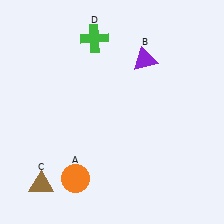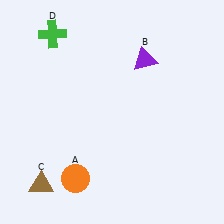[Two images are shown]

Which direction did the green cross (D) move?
The green cross (D) moved left.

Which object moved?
The green cross (D) moved left.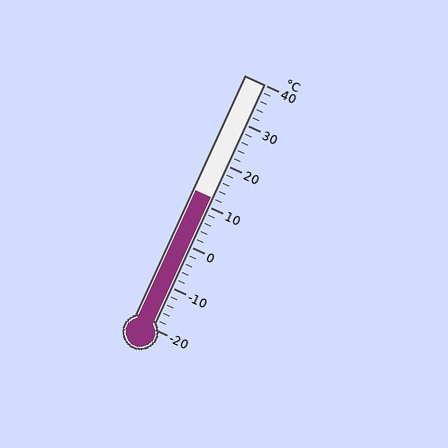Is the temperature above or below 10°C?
The temperature is above 10°C.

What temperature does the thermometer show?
The thermometer shows approximately 12°C.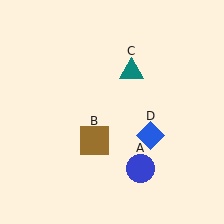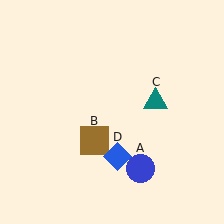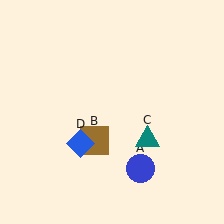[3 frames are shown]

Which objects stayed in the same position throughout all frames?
Blue circle (object A) and brown square (object B) remained stationary.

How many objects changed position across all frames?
2 objects changed position: teal triangle (object C), blue diamond (object D).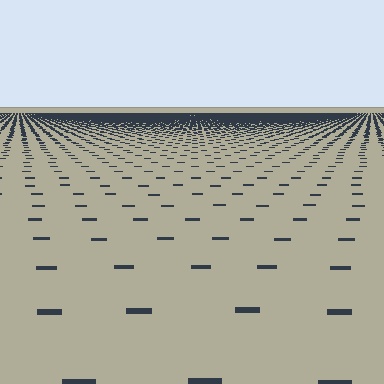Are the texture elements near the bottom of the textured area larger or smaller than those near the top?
Larger. Near the bottom, elements are closer to the viewer and appear at a bigger on-screen size.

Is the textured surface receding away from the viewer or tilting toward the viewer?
The surface is receding away from the viewer. Texture elements get smaller and denser toward the top.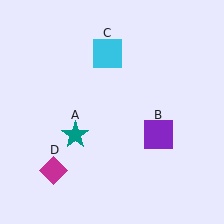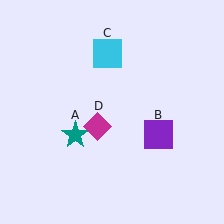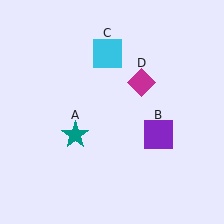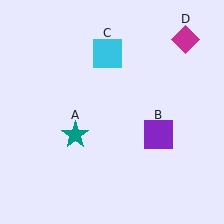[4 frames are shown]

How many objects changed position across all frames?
1 object changed position: magenta diamond (object D).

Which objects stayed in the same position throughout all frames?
Teal star (object A) and purple square (object B) and cyan square (object C) remained stationary.